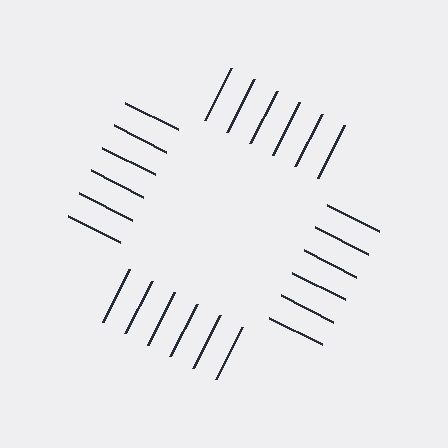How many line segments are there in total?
24 — 6 along each of the 4 edges.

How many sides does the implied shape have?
4 sides — the line-ends trace a square.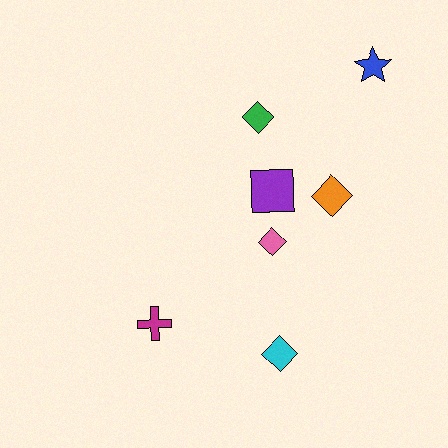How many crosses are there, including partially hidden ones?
There is 1 cross.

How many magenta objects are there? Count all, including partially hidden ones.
There is 1 magenta object.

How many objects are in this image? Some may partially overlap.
There are 7 objects.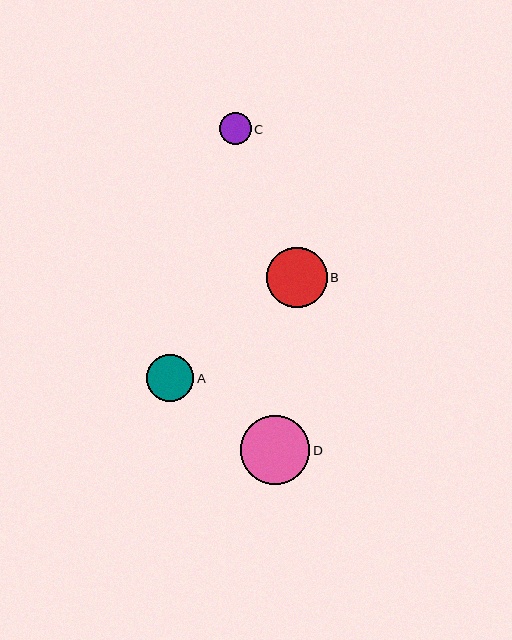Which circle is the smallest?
Circle C is the smallest with a size of approximately 32 pixels.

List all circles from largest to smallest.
From largest to smallest: D, B, A, C.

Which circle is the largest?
Circle D is the largest with a size of approximately 69 pixels.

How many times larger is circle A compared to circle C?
Circle A is approximately 1.5 times the size of circle C.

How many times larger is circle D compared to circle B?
Circle D is approximately 1.1 times the size of circle B.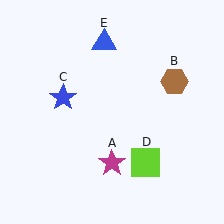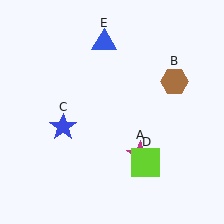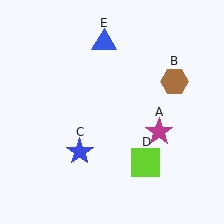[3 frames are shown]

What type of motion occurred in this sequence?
The magenta star (object A), blue star (object C) rotated counterclockwise around the center of the scene.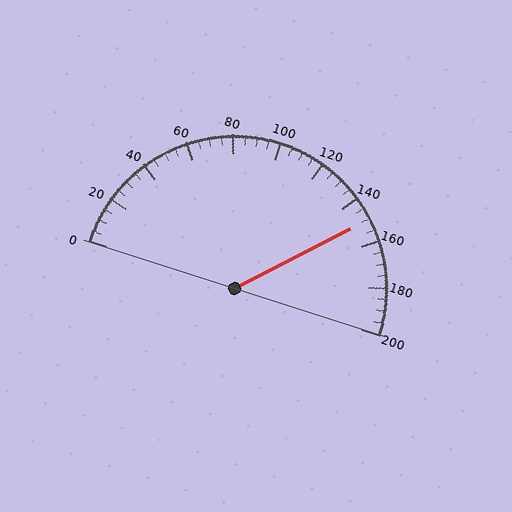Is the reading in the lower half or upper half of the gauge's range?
The reading is in the upper half of the range (0 to 200).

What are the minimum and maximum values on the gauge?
The gauge ranges from 0 to 200.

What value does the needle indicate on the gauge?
The needle indicates approximately 150.